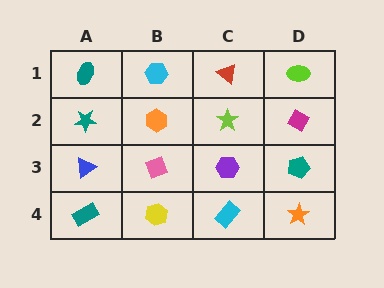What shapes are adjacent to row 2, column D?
A lime ellipse (row 1, column D), a teal pentagon (row 3, column D), a lime star (row 2, column C).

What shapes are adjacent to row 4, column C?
A purple hexagon (row 3, column C), a yellow hexagon (row 4, column B), an orange star (row 4, column D).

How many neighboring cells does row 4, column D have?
2.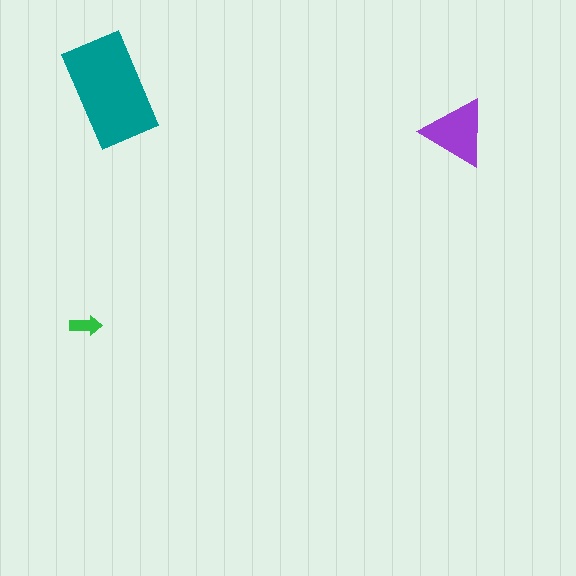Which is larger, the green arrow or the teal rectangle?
The teal rectangle.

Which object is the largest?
The teal rectangle.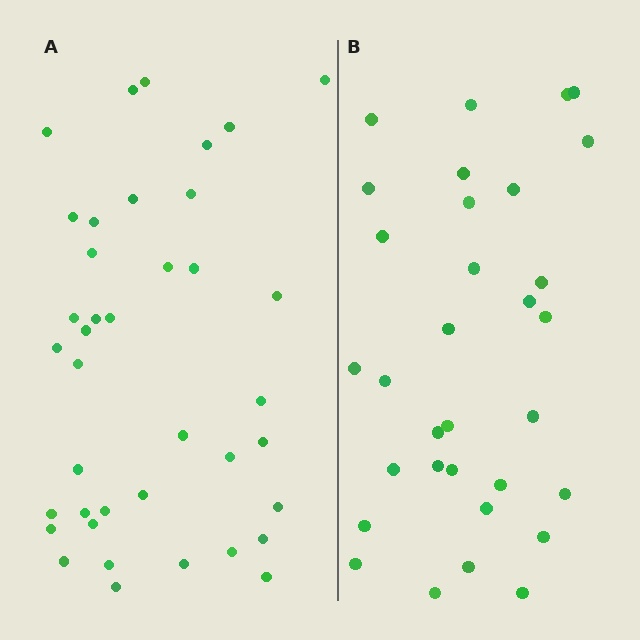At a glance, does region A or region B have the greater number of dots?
Region A (the left region) has more dots.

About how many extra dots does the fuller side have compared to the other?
Region A has roughly 8 or so more dots than region B.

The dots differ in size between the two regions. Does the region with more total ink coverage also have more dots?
No. Region B has more total ink coverage because its dots are larger, but region A actually contains more individual dots. Total area can be misleading — the number of items is what matters here.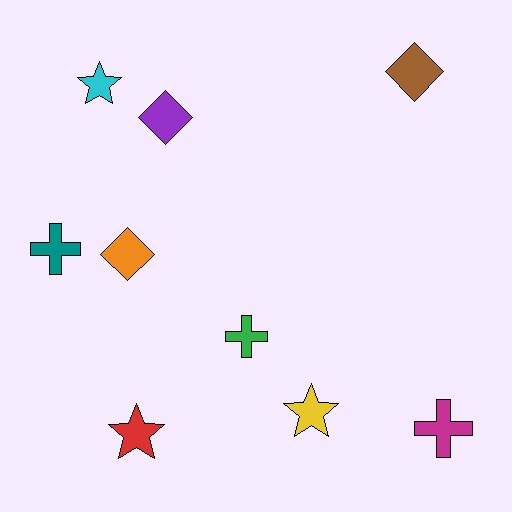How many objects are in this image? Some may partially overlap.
There are 9 objects.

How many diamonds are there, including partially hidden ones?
There are 3 diamonds.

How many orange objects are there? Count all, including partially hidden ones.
There is 1 orange object.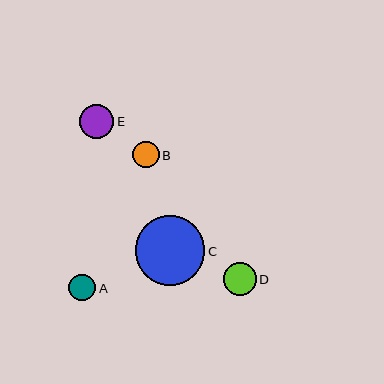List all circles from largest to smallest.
From largest to smallest: C, E, D, A, B.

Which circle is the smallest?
Circle B is the smallest with a size of approximately 27 pixels.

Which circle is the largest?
Circle C is the largest with a size of approximately 70 pixels.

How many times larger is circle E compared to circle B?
Circle E is approximately 1.3 times the size of circle B.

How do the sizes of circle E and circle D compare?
Circle E and circle D are approximately the same size.